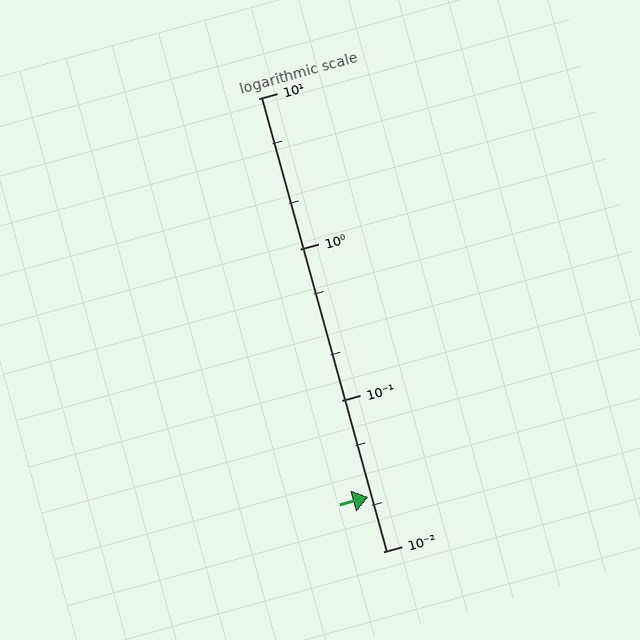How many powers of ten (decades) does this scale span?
The scale spans 3 decades, from 0.01 to 10.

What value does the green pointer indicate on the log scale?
The pointer indicates approximately 0.023.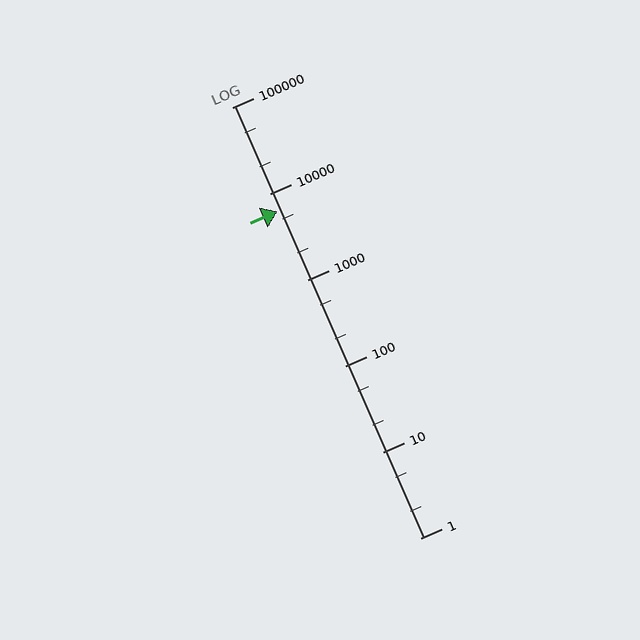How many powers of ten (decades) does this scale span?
The scale spans 5 decades, from 1 to 100000.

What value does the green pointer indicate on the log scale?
The pointer indicates approximately 6200.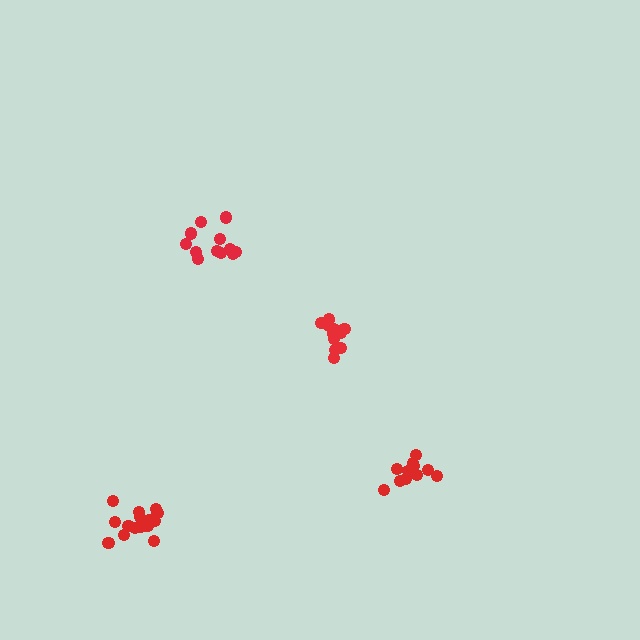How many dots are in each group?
Group 1: 11 dots, Group 2: 16 dots, Group 3: 12 dots, Group 4: 11 dots (50 total).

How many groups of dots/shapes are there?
There are 4 groups.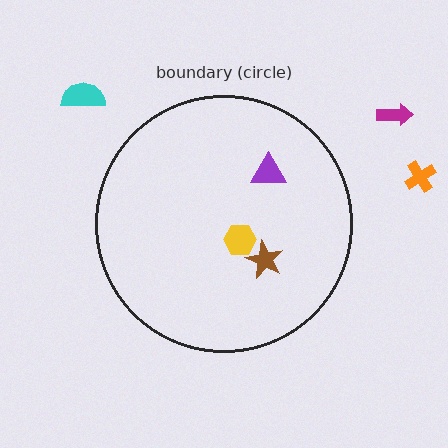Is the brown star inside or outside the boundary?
Inside.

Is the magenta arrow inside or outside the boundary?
Outside.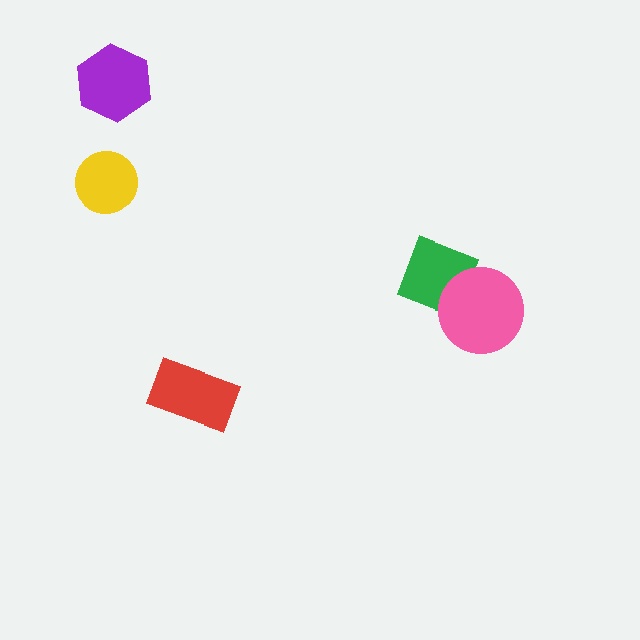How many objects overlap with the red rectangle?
0 objects overlap with the red rectangle.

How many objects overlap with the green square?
1 object overlaps with the green square.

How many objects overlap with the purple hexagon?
0 objects overlap with the purple hexagon.